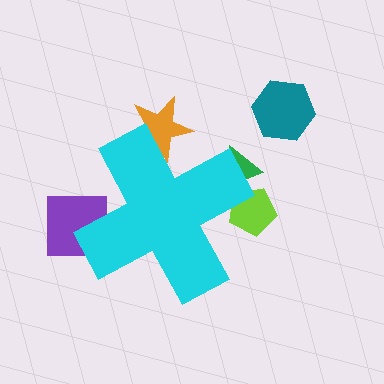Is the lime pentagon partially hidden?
Yes, the lime pentagon is partially hidden behind the cyan cross.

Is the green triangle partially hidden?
Yes, the green triangle is partially hidden behind the cyan cross.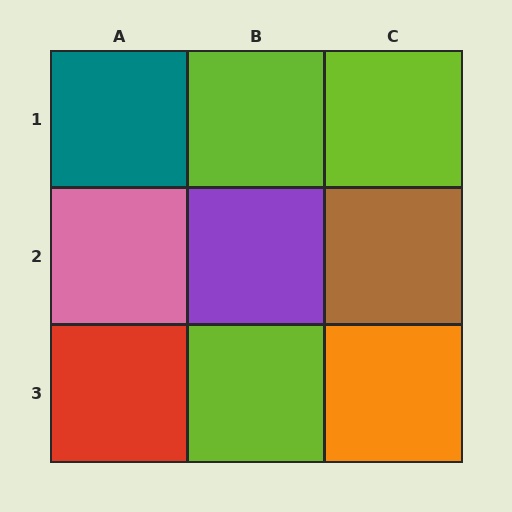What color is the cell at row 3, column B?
Lime.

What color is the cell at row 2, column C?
Brown.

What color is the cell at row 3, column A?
Red.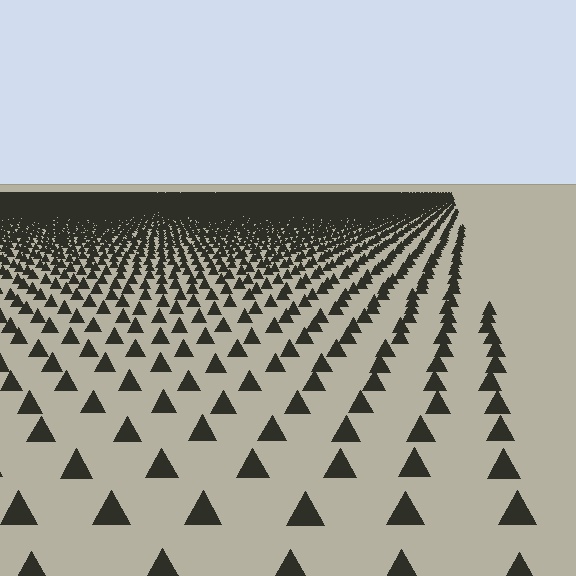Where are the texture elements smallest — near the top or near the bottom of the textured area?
Near the top.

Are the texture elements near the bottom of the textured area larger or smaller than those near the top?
Larger. Near the bottom, elements are closer to the viewer and appear at a bigger on-screen size.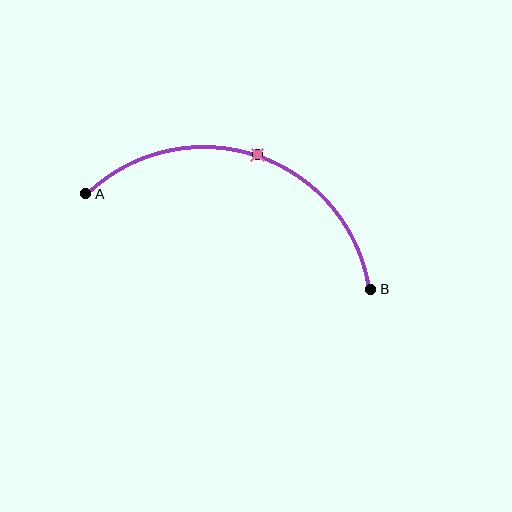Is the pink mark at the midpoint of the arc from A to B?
Yes. The pink mark lies on the arc at equal arc-length from both A and B — it is the arc midpoint.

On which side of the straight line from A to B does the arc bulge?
The arc bulges above the straight line connecting A and B.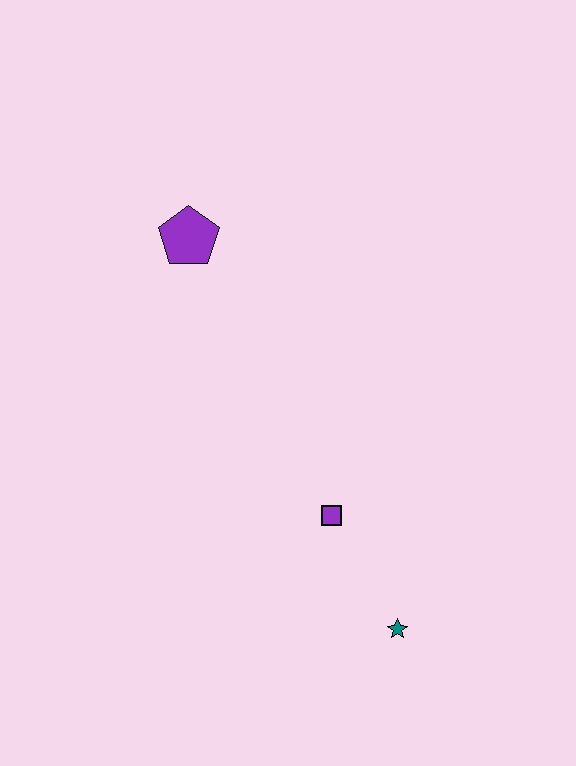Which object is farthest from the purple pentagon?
The teal star is farthest from the purple pentagon.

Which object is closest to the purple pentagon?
The purple square is closest to the purple pentagon.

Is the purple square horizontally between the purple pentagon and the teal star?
Yes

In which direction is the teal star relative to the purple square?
The teal star is below the purple square.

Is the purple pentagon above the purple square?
Yes